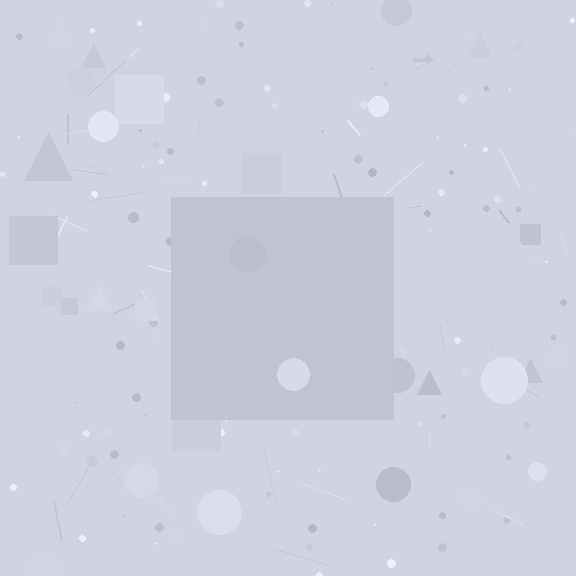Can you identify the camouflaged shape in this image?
The camouflaged shape is a square.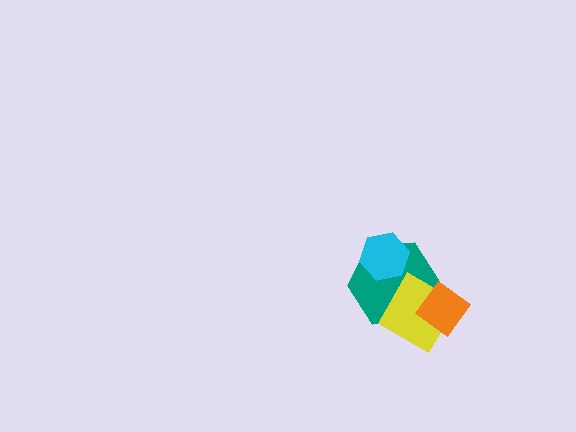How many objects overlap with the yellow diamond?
2 objects overlap with the yellow diamond.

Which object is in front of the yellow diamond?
The orange diamond is in front of the yellow diamond.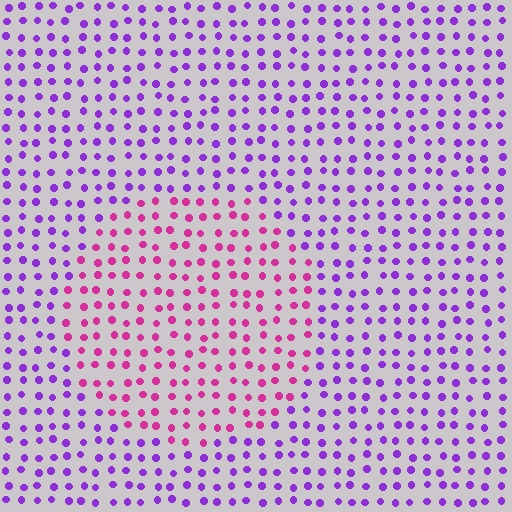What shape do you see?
I see a circle.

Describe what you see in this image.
The image is filled with small purple elements in a uniform arrangement. A circle-shaped region is visible where the elements are tinted to a slightly different hue, forming a subtle color boundary.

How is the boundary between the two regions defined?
The boundary is defined purely by a slight shift in hue (about 46 degrees). Spacing, size, and orientation are identical on both sides.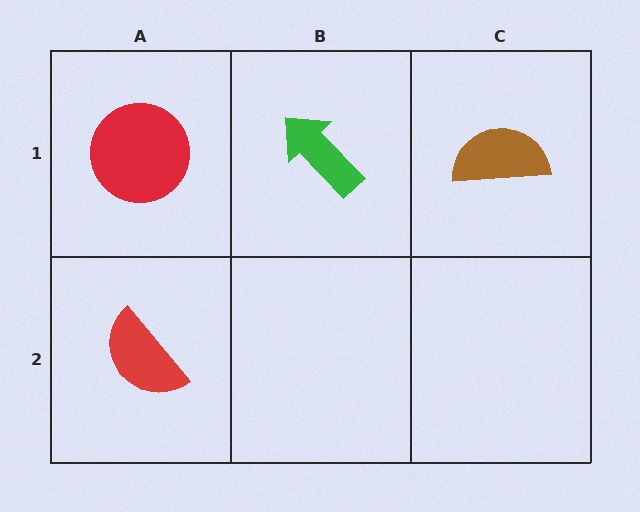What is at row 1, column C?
A brown semicircle.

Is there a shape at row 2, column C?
No, that cell is empty.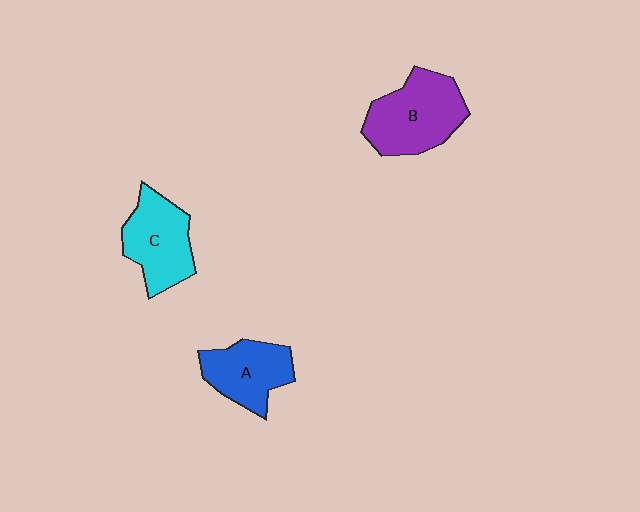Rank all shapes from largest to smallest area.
From largest to smallest: B (purple), C (cyan), A (blue).